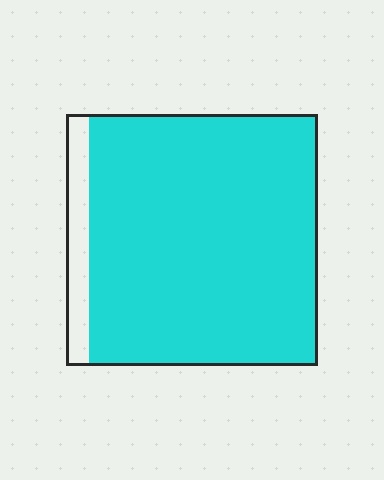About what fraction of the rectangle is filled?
About nine tenths (9/10).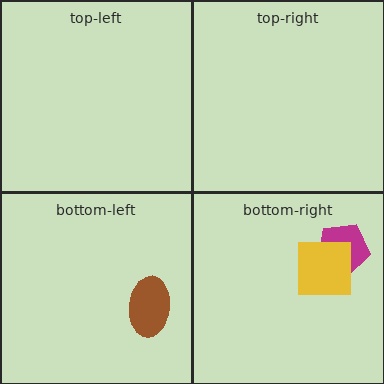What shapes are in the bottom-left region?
The brown ellipse.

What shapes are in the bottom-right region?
The magenta pentagon, the yellow square.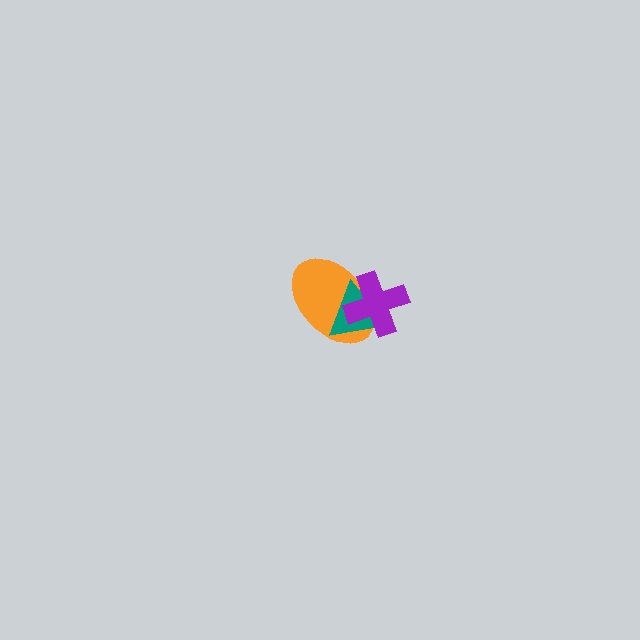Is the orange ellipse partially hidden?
Yes, it is partially covered by another shape.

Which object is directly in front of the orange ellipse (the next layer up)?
The teal triangle is directly in front of the orange ellipse.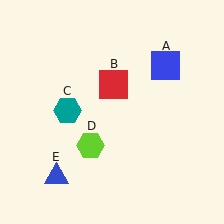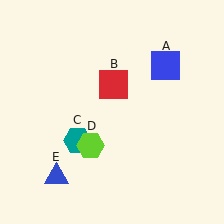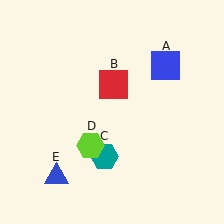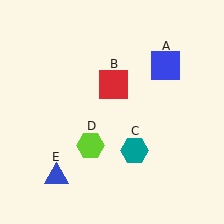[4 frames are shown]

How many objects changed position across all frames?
1 object changed position: teal hexagon (object C).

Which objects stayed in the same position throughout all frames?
Blue square (object A) and red square (object B) and lime hexagon (object D) and blue triangle (object E) remained stationary.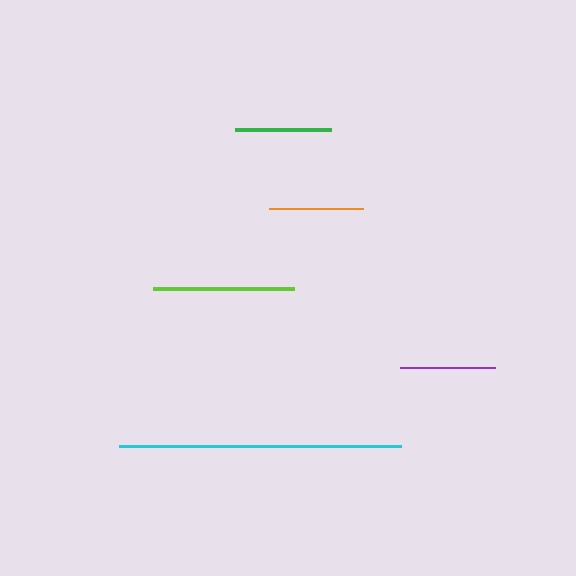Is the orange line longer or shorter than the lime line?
The lime line is longer than the orange line.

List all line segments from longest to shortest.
From longest to shortest: cyan, lime, green, purple, orange.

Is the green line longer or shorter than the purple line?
The green line is longer than the purple line.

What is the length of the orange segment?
The orange segment is approximately 94 pixels long.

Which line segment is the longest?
The cyan line is the longest at approximately 282 pixels.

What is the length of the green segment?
The green segment is approximately 96 pixels long.